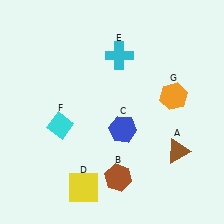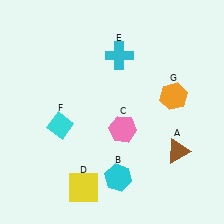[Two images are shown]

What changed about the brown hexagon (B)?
In Image 1, B is brown. In Image 2, it changed to cyan.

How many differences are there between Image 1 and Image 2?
There are 2 differences between the two images.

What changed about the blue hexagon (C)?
In Image 1, C is blue. In Image 2, it changed to pink.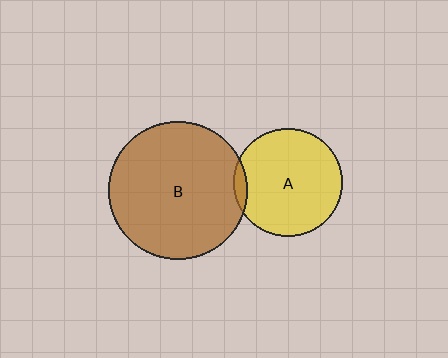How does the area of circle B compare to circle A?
Approximately 1.6 times.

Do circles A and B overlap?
Yes.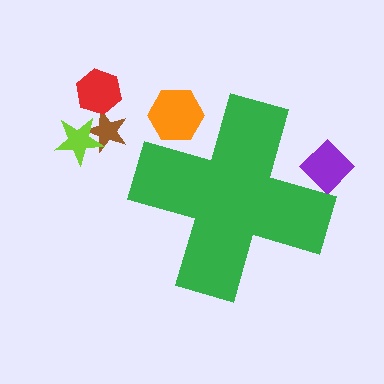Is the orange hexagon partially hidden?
Yes, the orange hexagon is partially hidden behind the green cross.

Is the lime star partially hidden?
No, the lime star is fully visible.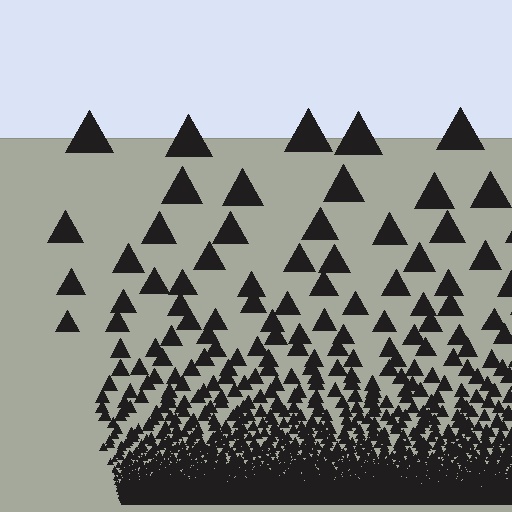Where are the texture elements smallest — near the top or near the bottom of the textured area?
Near the bottom.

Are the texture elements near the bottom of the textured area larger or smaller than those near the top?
Smaller. The gradient is inverted — elements near the bottom are smaller and denser.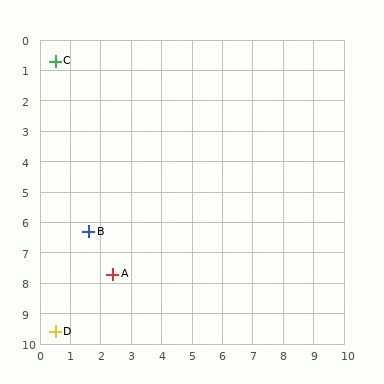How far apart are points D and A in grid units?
Points D and A are about 2.7 grid units apart.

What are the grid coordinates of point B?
Point B is at approximately (1.6, 6.3).